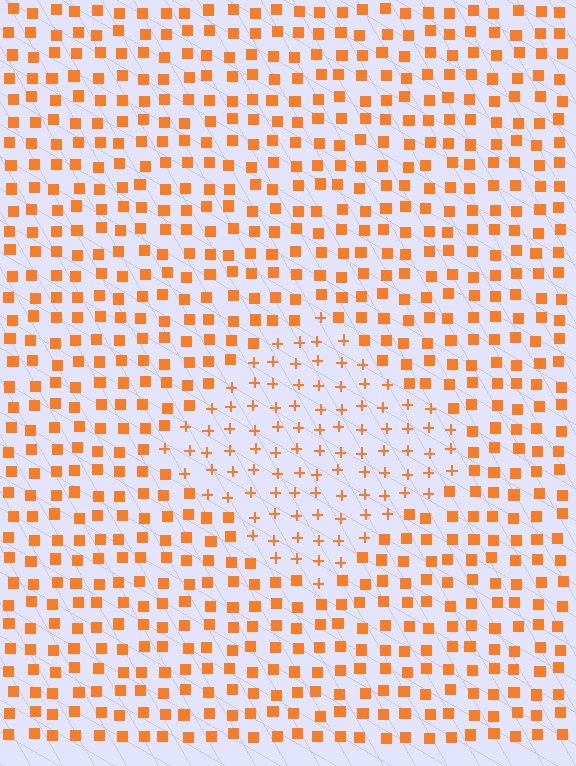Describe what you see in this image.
The image is filled with small orange elements arranged in a uniform grid. A diamond-shaped region contains plus signs, while the surrounding area contains squares. The boundary is defined purely by the change in element shape.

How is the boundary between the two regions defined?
The boundary is defined by a change in element shape: plus signs inside vs. squares outside. All elements share the same color and spacing.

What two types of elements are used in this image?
The image uses plus signs inside the diamond region and squares outside it.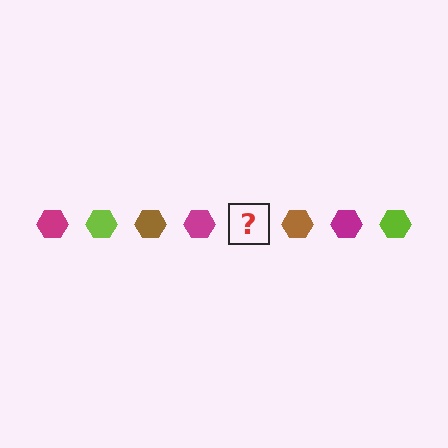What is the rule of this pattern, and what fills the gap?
The rule is that the pattern cycles through magenta, lime, brown hexagons. The gap should be filled with a lime hexagon.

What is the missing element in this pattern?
The missing element is a lime hexagon.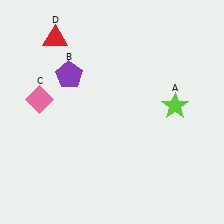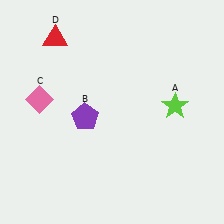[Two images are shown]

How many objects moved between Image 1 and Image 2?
1 object moved between the two images.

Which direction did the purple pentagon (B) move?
The purple pentagon (B) moved down.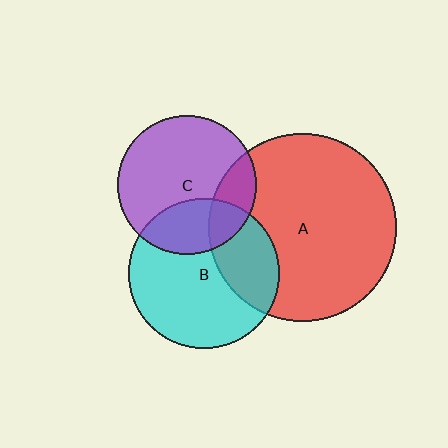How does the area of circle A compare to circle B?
Approximately 1.6 times.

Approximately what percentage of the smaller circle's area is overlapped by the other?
Approximately 30%.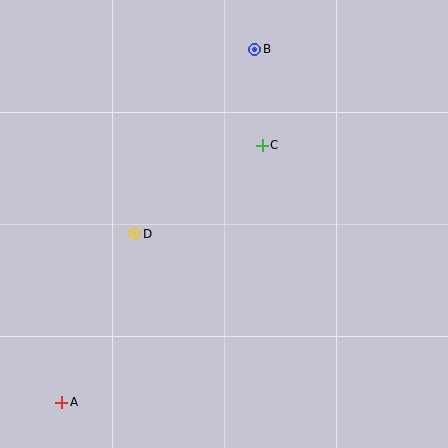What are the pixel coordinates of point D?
Point D is at (135, 234).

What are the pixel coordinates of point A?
Point A is at (62, 402).